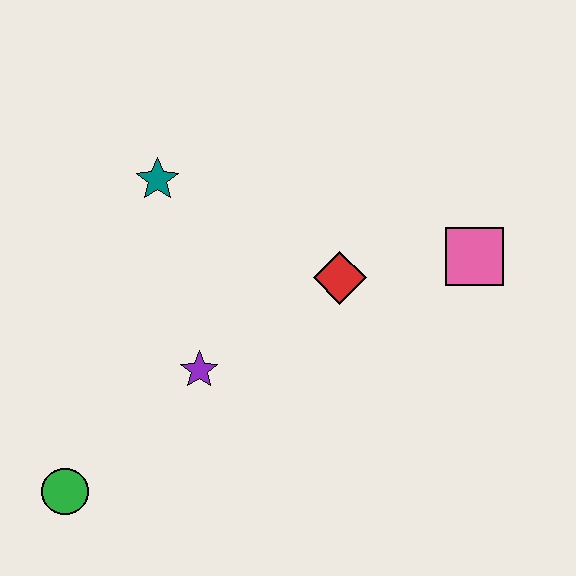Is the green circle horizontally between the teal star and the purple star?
No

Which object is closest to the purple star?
The red diamond is closest to the purple star.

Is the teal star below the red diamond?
No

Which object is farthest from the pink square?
The green circle is farthest from the pink square.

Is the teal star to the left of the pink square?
Yes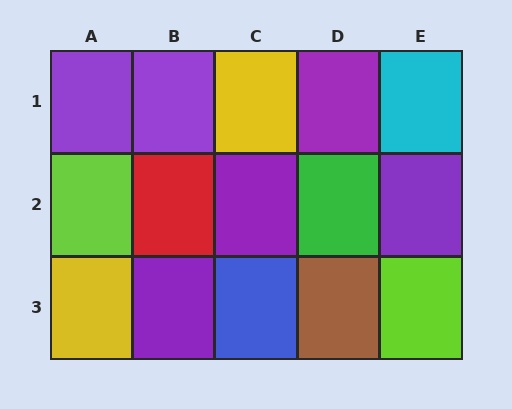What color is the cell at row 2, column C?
Purple.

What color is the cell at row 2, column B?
Red.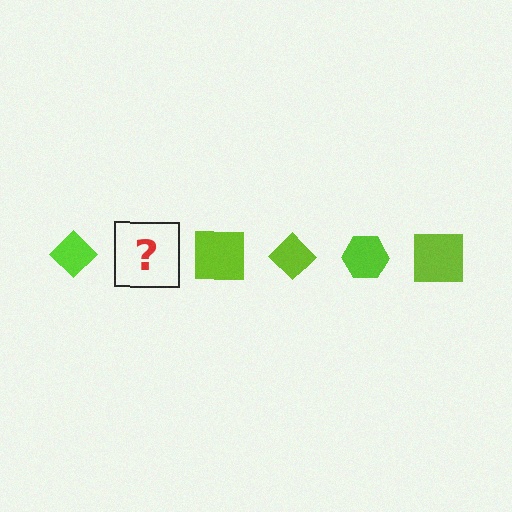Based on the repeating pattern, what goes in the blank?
The blank should be a lime hexagon.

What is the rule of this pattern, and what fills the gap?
The rule is that the pattern cycles through diamond, hexagon, square shapes in lime. The gap should be filled with a lime hexagon.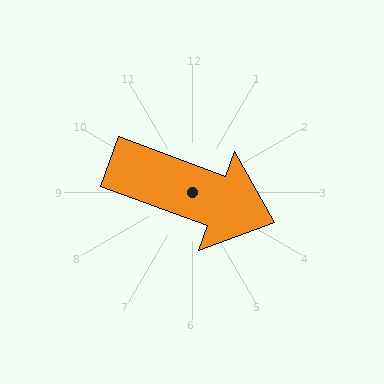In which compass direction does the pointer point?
East.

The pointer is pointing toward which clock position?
Roughly 4 o'clock.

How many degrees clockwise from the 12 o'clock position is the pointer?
Approximately 110 degrees.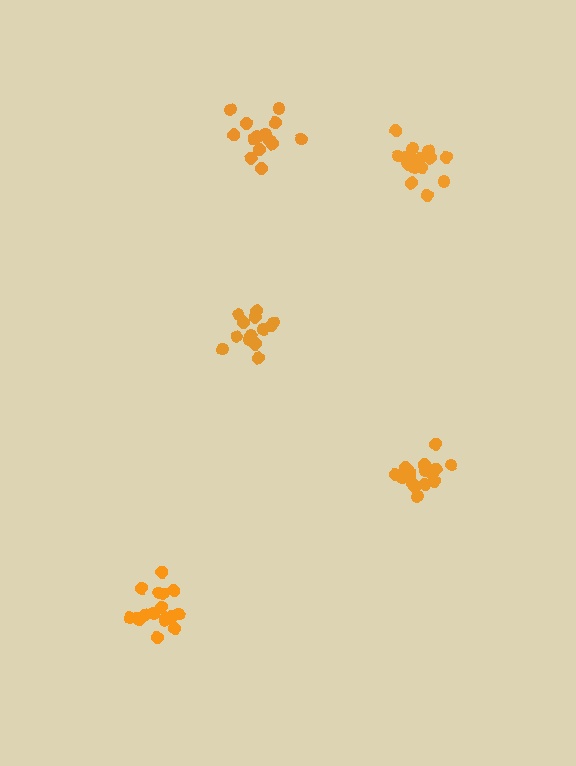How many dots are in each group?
Group 1: 13 dots, Group 2: 14 dots, Group 3: 16 dots, Group 4: 17 dots, Group 5: 17 dots (77 total).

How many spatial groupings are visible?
There are 5 spatial groupings.